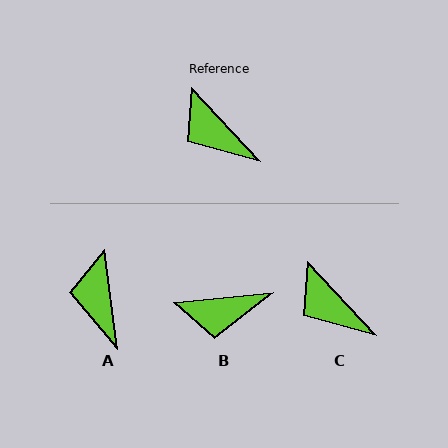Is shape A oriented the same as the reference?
No, it is off by about 35 degrees.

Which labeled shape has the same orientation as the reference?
C.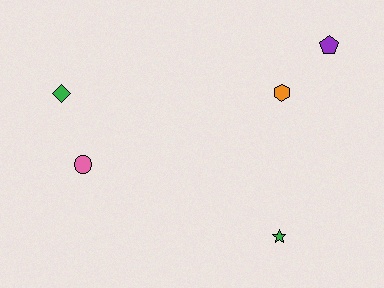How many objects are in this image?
There are 5 objects.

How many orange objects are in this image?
There is 1 orange object.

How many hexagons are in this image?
There is 1 hexagon.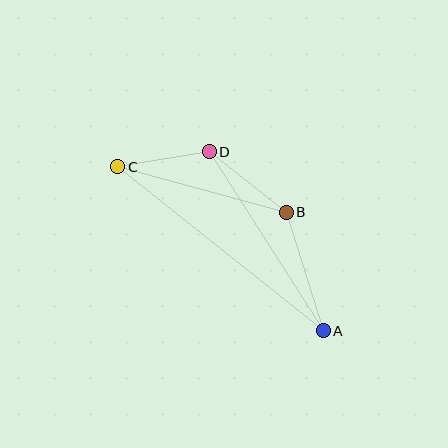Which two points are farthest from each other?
Points A and C are farthest from each other.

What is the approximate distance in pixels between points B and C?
The distance between B and C is approximately 175 pixels.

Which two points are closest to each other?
Points C and D are closest to each other.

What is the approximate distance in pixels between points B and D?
The distance between B and D is approximately 98 pixels.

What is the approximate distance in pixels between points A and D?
The distance between A and D is approximately 213 pixels.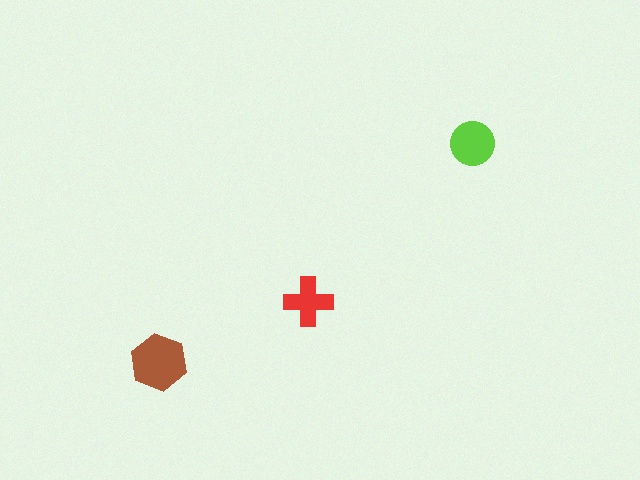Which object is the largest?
The brown hexagon.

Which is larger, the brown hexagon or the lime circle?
The brown hexagon.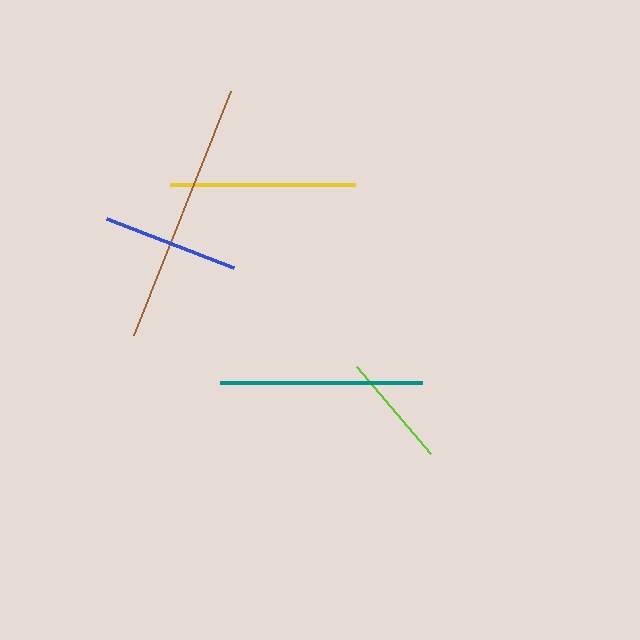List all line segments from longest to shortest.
From longest to shortest: brown, teal, yellow, blue, lime.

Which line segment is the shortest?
The lime line is the shortest at approximately 113 pixels.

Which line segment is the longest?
The brown line is the longest at approximately 262 pixels.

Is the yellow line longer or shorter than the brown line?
The brown line is longer than the yellow line.